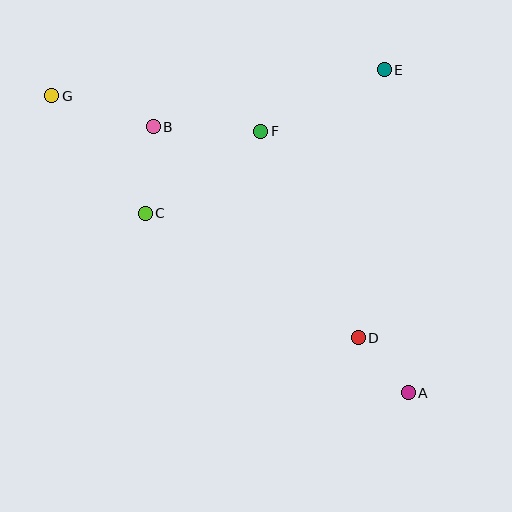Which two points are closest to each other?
Points A and D are closest to each other.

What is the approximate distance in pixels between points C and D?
The distance between C and D is approximately 247 pixels.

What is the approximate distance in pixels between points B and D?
The distance between B and D is approximately 294 pixels.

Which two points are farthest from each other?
Points A and G are farthest from each other.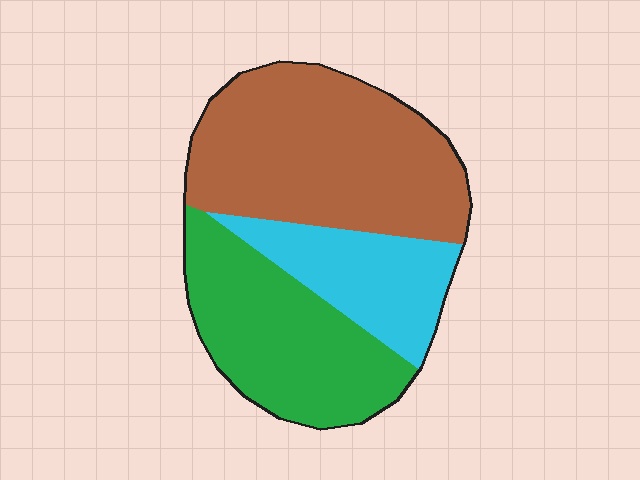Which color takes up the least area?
Cyan, at roughly 20%.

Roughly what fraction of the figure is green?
Green takes up about one third (1/3) of the figure.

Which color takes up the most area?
Brown, at roughly 45%.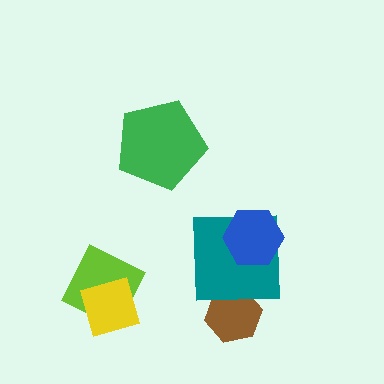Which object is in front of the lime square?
The yellow diamond is in front of the lime square.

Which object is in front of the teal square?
The blue hexagon is in front of the teal square.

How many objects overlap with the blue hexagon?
1 object overlaps with the blue hexagon.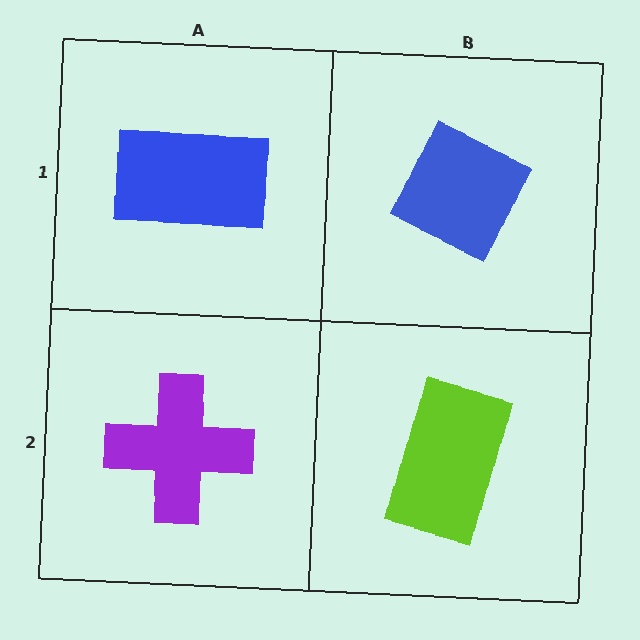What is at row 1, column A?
A blue rectangle.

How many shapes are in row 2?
2 shapes.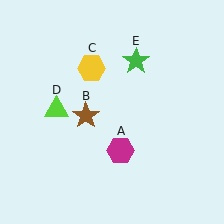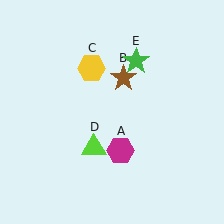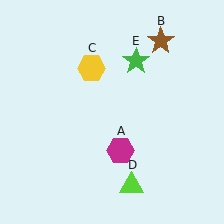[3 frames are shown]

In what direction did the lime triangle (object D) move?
The lime triangle (object D) moved down and to the right.